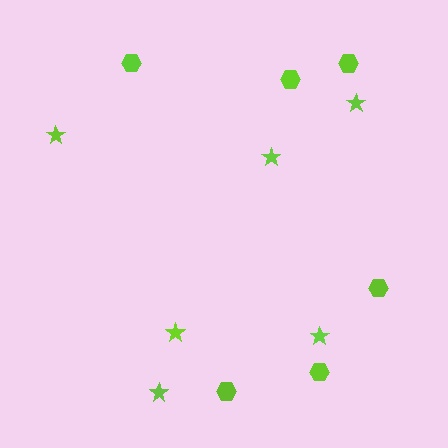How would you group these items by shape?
There are 2 groups: one group of stars (6) and one group of hexagons (6).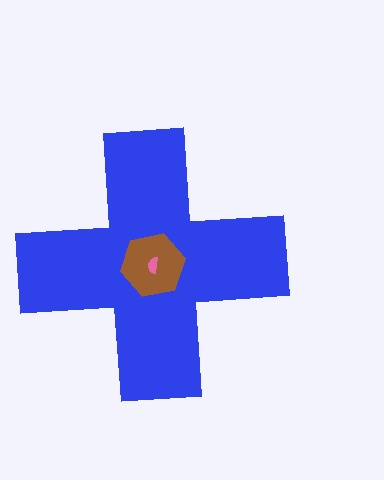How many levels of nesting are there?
3.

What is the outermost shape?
The blue cross.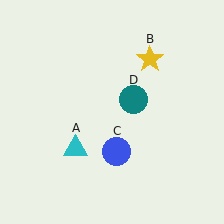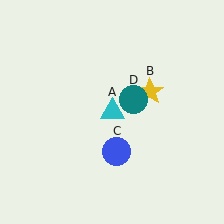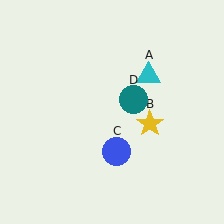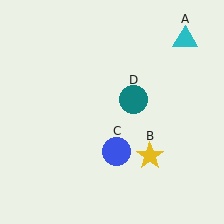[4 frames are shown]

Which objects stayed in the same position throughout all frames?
Blue circle (object C) and teal circle (object D) remained stationary.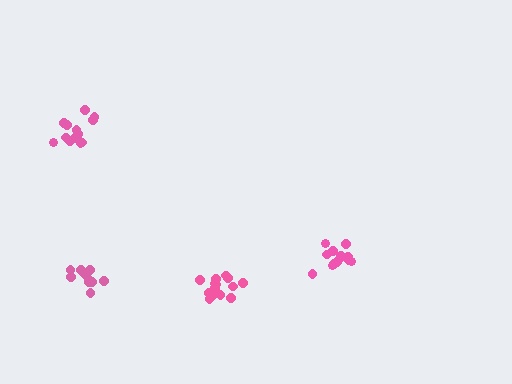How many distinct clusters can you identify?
There are 4 distinct clusters.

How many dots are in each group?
Group 1: 11 dots, Group 2: 15 dots, Group 3: 14 dots, Group 4: 13 dots (53 total).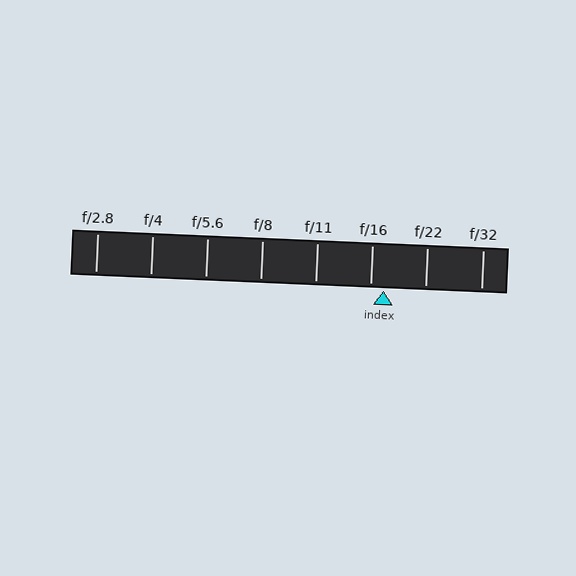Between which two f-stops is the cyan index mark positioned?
The index mark is between f/16 and f/22.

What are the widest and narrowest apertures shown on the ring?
The widest aperture shown is f/2.8 and the narrowest is f/32.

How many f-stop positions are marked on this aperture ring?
There are 8 f-stop positions marked.